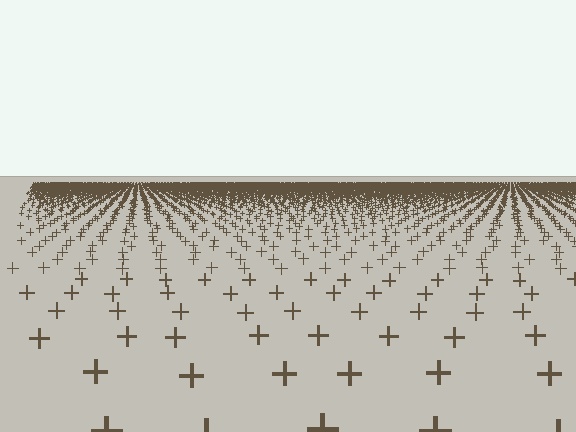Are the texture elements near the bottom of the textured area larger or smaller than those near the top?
Larger. Near the bottom, elements are closer to the viewer and appear at a bigger on-screen size.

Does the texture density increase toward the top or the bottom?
Density increases toward the top.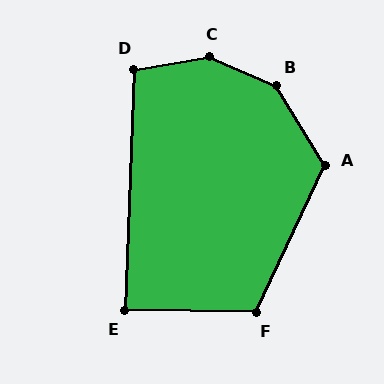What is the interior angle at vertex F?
Approximately 115 degrees (obtuse).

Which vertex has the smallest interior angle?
E, at approximately 89 degrees.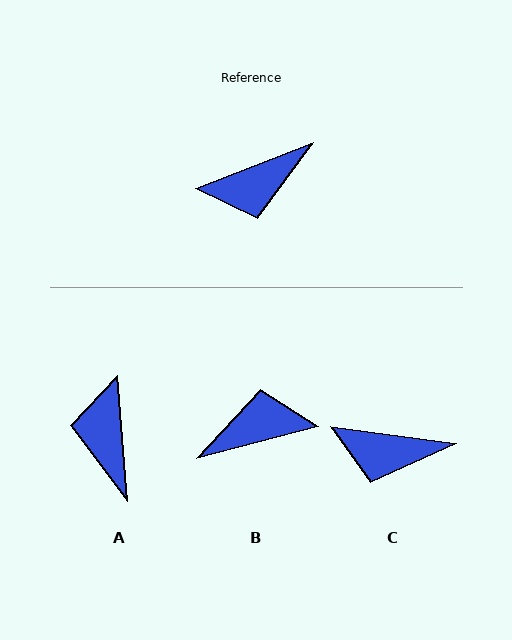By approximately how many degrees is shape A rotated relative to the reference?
Approximately 107 degrees clockwise.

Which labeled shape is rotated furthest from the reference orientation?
B, about 173 degrees away.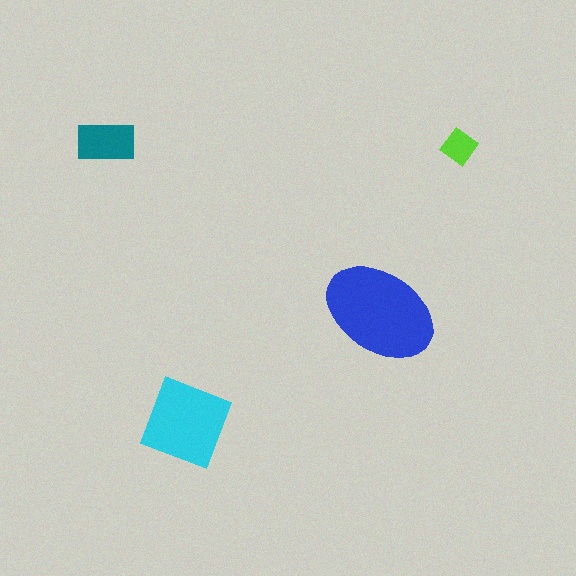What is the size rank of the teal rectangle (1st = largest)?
3rd.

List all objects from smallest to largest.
The lime diamond, the teal rectangle, the cyan square, the blue ellipse.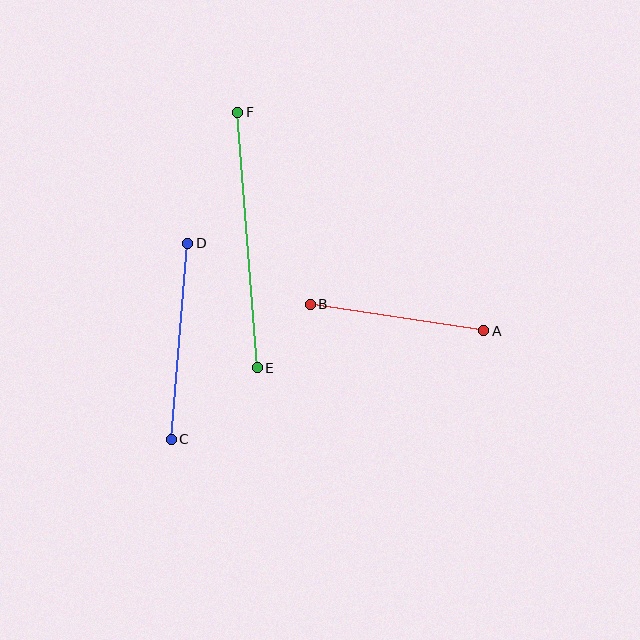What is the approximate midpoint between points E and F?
The midpoint is at approximately (247, 240) pixels.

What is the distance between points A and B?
The distance is approximately 176 pixels.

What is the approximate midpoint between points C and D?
The midpoint is at approximately (179, 341) pixels.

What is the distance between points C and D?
The distance is approximately 197 pixels.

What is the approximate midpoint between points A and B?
The midpoint is at approximately (397, 317) pixels.